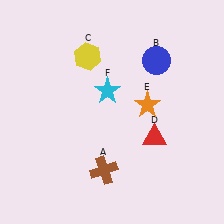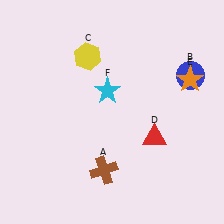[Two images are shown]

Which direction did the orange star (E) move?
The orange star (E) moved right.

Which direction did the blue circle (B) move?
The blue circle (B) moved right.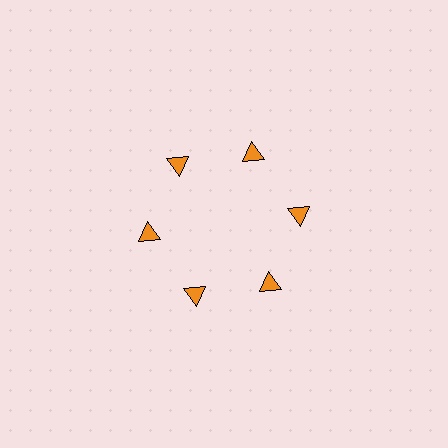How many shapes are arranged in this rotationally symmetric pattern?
There are 6 shapes, arranged in 6 groups of 1.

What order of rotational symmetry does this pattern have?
This pattern has 6-fold rotational symmetry.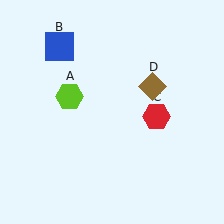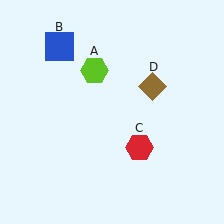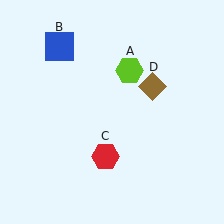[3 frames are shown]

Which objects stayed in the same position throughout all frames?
Blue square (object B) and brown diamond (object D) remained stationary.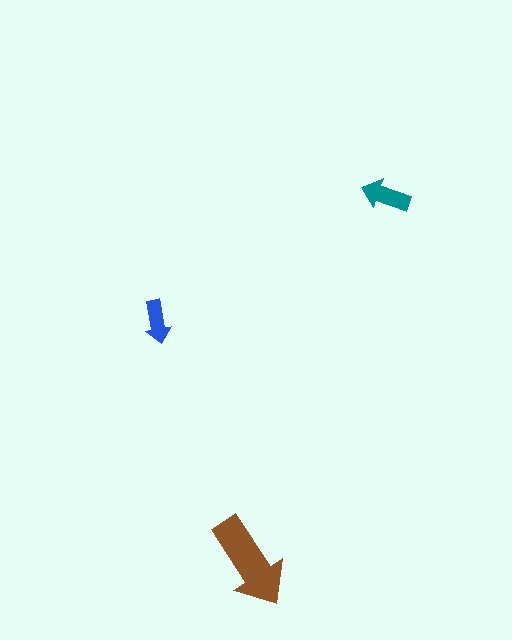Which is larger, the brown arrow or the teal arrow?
The brown one.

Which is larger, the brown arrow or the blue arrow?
The brown one.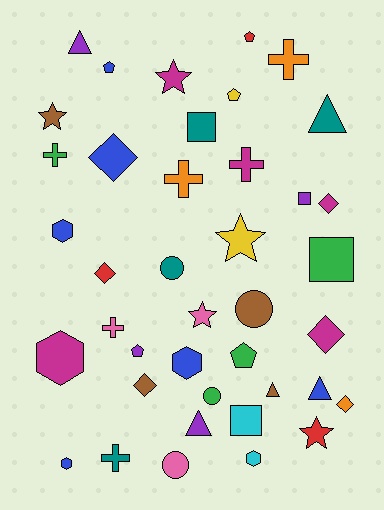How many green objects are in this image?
There are 4 green objects.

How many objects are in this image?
There are 40 objects.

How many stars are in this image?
There are 5 stars.